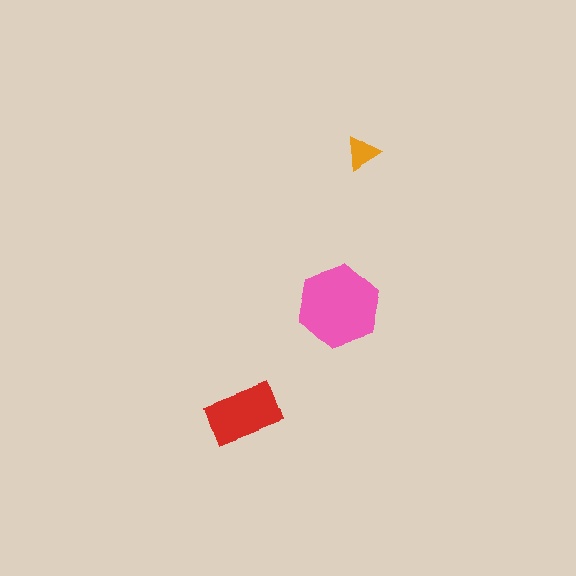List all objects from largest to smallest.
The pink hexagon, the red rectangle, the orange triangle.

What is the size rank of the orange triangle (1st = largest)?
3rd.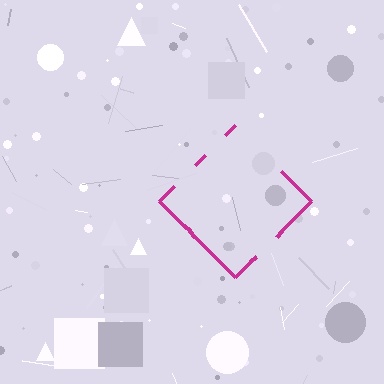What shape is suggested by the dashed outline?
The dashed outline suggests a diamond.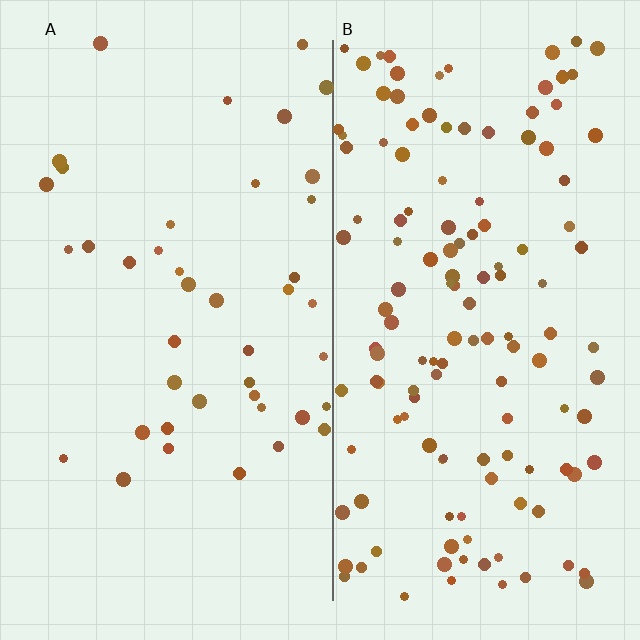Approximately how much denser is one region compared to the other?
Approximately 3.3× — region B over region A.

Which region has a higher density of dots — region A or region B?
B (the right).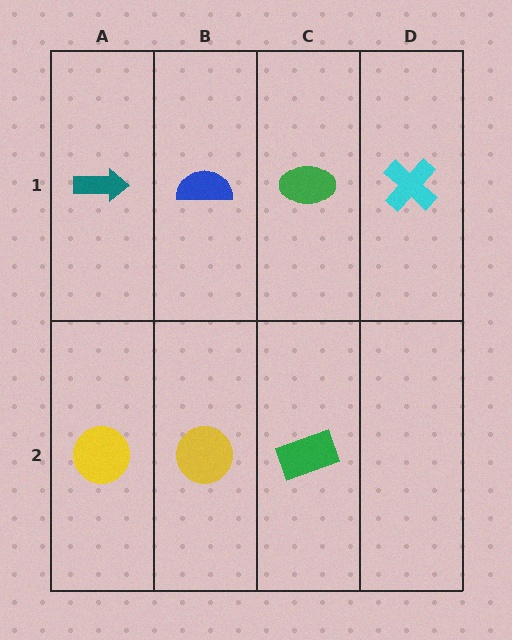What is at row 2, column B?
A yellow circle.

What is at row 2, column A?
A yellow circle.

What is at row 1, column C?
A green ellipse.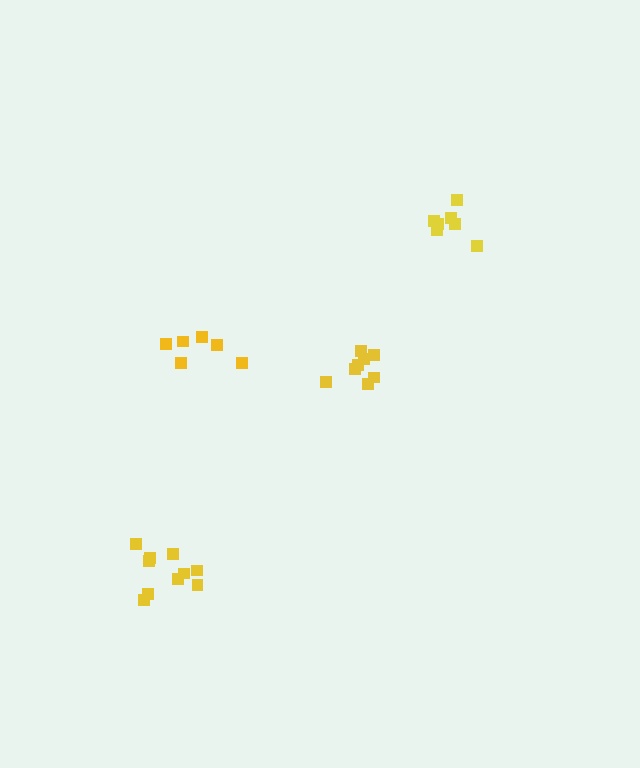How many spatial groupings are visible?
There are 4 spatial groupings.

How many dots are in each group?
Group 1: 6 dots, Group 2: 10 dots, Group 3: 7 dots, Group 4: 8 dots (31 total).